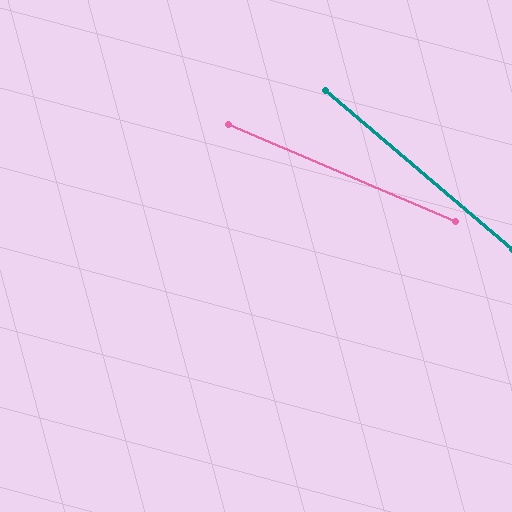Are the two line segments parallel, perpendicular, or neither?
Neither parallel nor perpendicular — they differ by about 17°.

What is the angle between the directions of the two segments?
Approximately 17 degrees.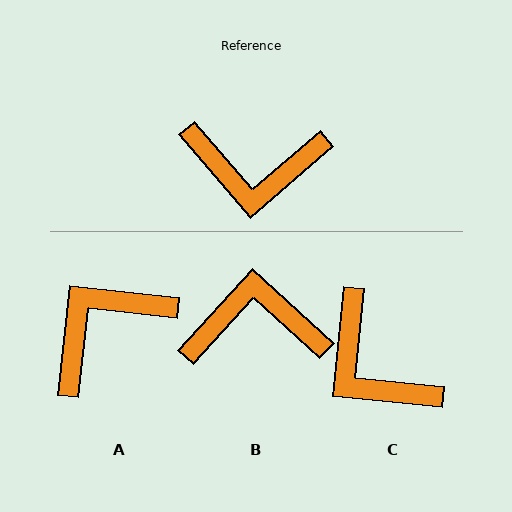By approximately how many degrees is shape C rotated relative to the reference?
Approximately 46 degrees clockwise.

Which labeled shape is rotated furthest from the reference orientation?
B, about 173 degrees away.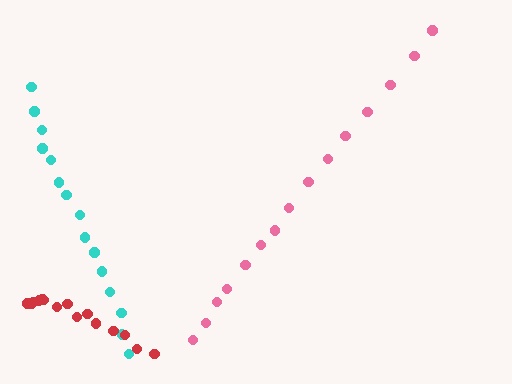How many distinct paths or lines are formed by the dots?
There are 3 distinct paths.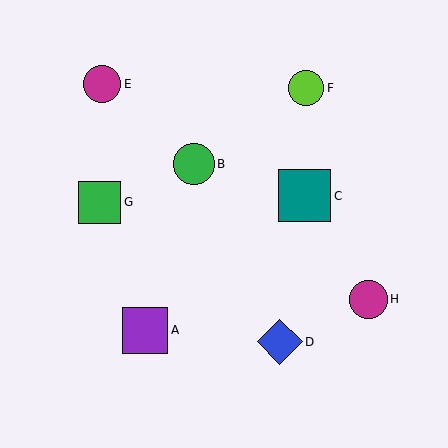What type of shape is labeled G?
Shape G is a green square.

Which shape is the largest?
The teal square (labeled C) is the largest.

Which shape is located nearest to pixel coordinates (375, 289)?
The magenta circle (labeled H) at (368, 299) is nearest to that location.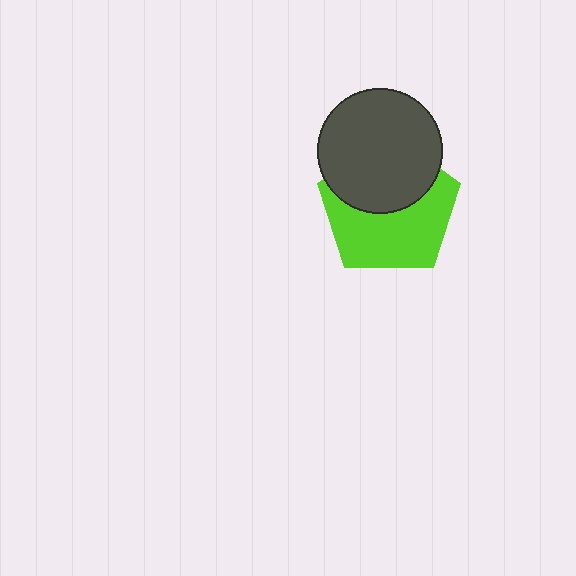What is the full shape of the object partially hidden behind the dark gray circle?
The partially hidden object is a lime pentagon.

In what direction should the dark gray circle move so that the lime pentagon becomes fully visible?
The dark gray circle should move up. That is the shortest direction to clear the overlap and leave the lime pentagon fully visible.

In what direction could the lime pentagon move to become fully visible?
The lime pentagon could move down. That would shift it out from behind the dark gray circle entirely.